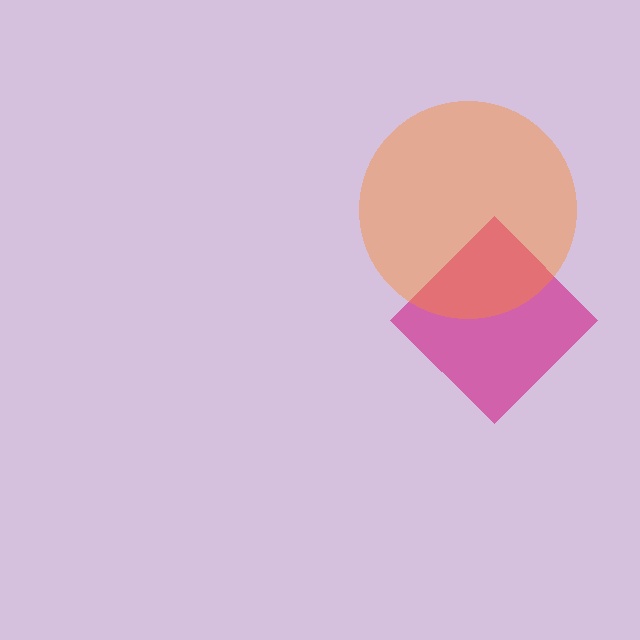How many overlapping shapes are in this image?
There are 2 overlapping shapes in the image.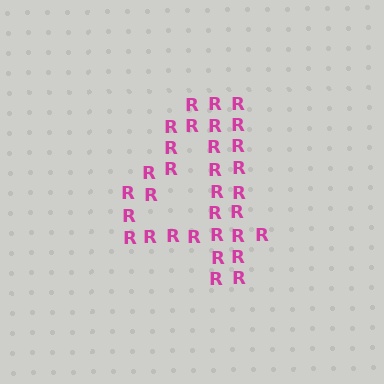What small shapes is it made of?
It is made of small letter R's.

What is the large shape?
The large shape is the digit 4.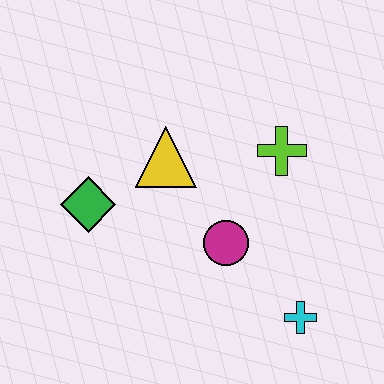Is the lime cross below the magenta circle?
No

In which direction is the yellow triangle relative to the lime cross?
The yellow triangle is to the left of the lime cross.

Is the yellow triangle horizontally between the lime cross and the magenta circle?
No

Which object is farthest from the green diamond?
The cyan cross is farthest from the green diamond.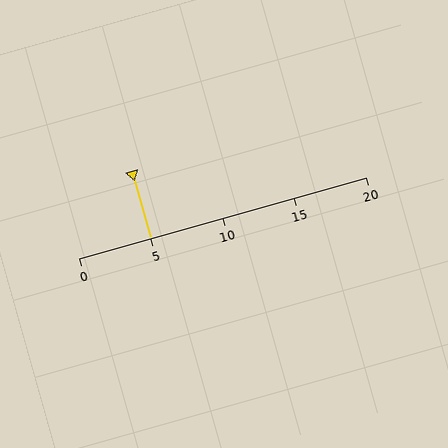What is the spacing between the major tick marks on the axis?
The major ticks are spaced 5 apart.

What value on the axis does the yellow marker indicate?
The marker indicates approximately 5.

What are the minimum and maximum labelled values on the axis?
The axis runs from 0 to 20.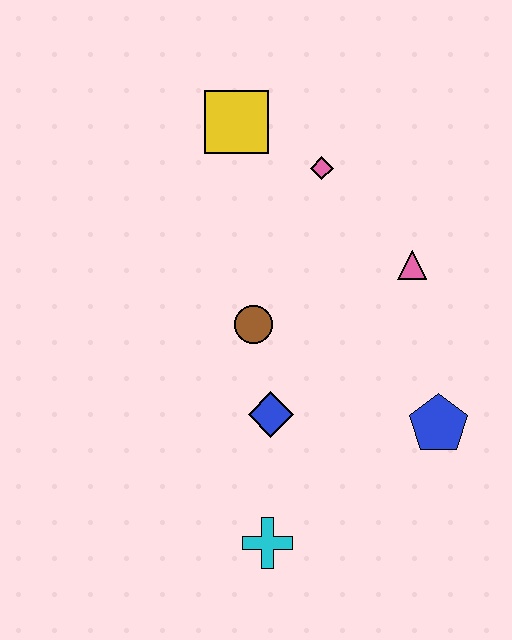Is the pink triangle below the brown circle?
No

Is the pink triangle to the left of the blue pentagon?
Yes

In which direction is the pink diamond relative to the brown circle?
The pink diamond is above the brown circle.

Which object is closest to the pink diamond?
The yellow square is closest to the pink diamond.